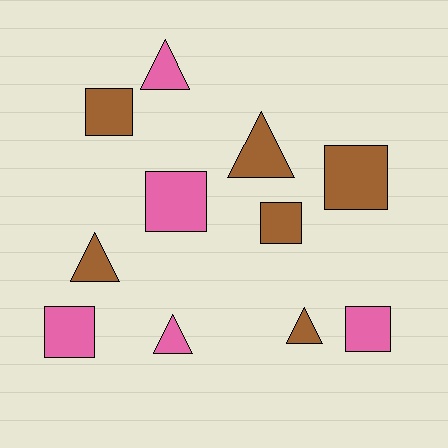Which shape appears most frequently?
Square, with 6 objects.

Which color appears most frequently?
Brown, with 6 objects.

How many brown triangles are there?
There are 3 brown triangles.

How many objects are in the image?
There are 11 objects.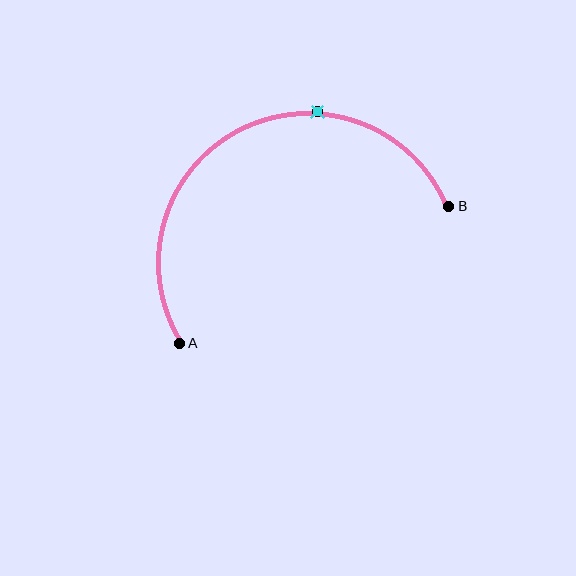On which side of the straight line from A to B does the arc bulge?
The arc bulges above the straight line connecting A and B.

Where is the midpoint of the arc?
The arc midpoint is the point on the curve farthest from the straight line joining A and B. It sits above that line.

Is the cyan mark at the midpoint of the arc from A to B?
No. The cyan mark lies on the arc but is closer to endpoint B. The arc midpoint would be at the point on the curve equidistant along the arc from both A and B.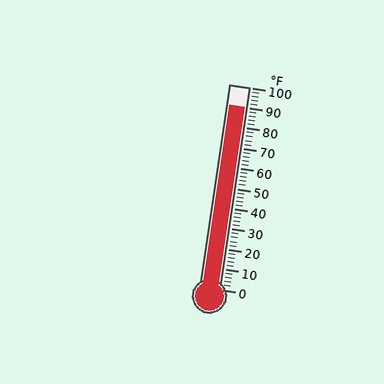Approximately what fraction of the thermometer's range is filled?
The thermometer is filled to approximately 90% of its range.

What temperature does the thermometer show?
The thermometer shows approximately 90°F.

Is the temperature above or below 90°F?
The temperature is at 90°F.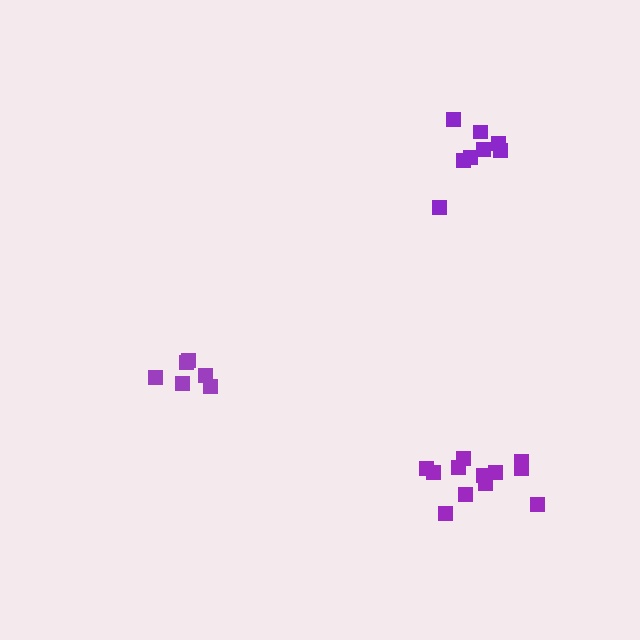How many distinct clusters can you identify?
There are 3 distinct clusters.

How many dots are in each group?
Group 1: 8 dots, Group 2: 12 dots, Group 3: 6 dots (26 total).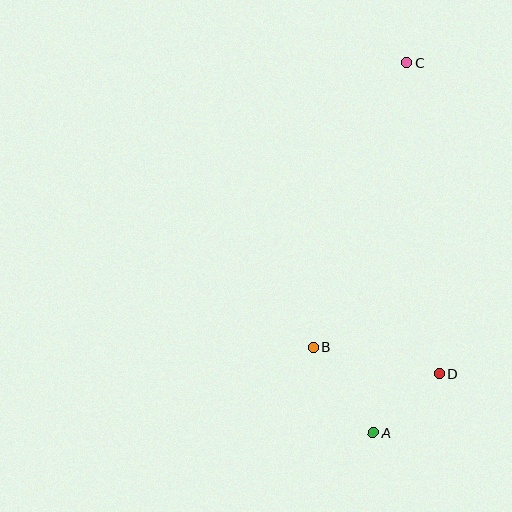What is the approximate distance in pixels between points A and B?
The distance between A and B is approximately 105 pixels.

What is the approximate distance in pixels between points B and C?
The distance between B and C is approximately 299 pixels.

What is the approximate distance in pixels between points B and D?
The distance between B and D is approximately 129 pixels.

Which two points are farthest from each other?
Points A and C are farthest from each other.